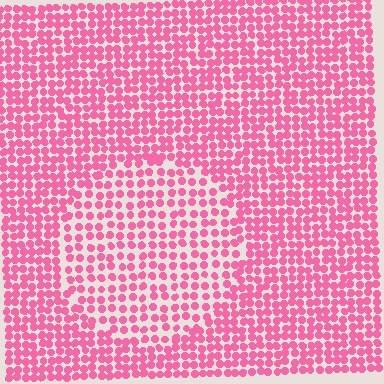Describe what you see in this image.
The image contains small pink elements arranged at two different densities. A circle-shaped region is visible where the elements are less densely packed than the surrounding area.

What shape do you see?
I see a circle.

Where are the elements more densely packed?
The elements are more densely packed outside the circle boundary.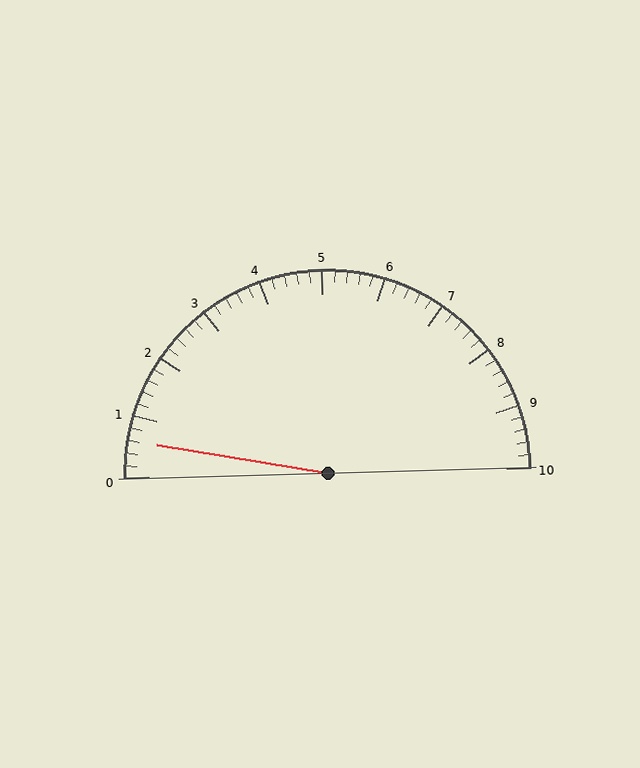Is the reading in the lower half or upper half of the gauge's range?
The reading is in the lower half of the range (0 to 10).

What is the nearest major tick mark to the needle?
The nearest major tick mark is 1.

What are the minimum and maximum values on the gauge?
The gauge ranges from 0 to 10.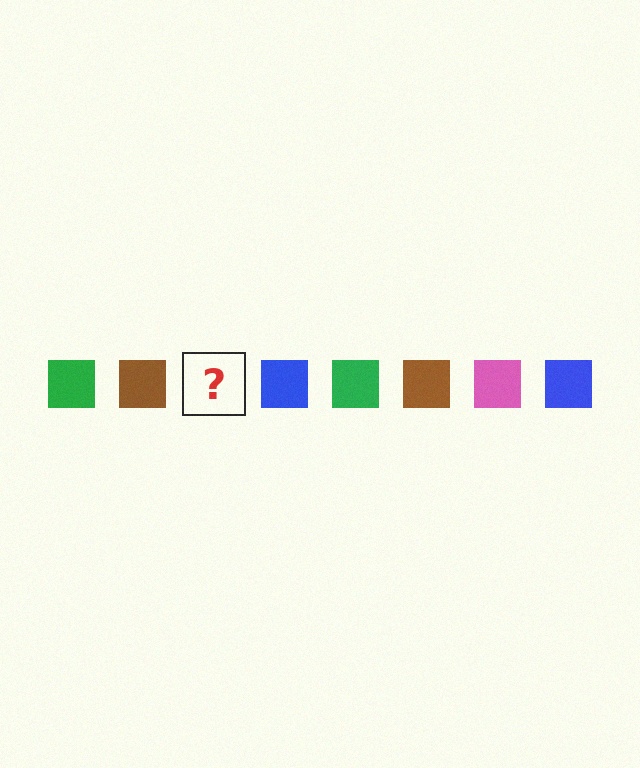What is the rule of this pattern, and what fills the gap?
The rule is that the pattern cycles through green, brown, pink, blue squares. The gap should be filled with a pink square.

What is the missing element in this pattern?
The missing element is a pink square.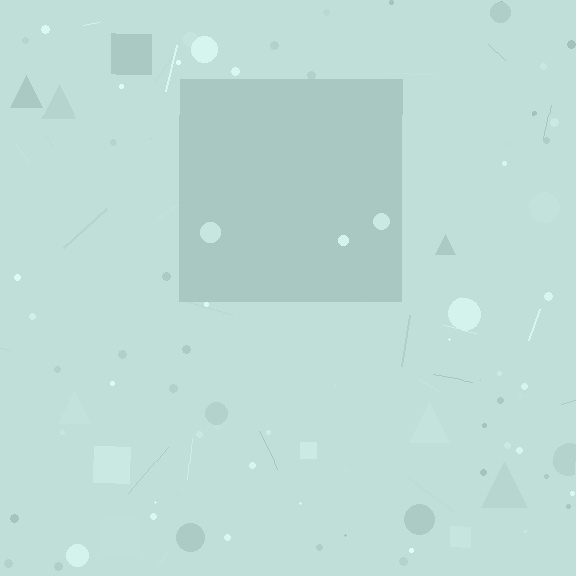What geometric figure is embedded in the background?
A square is embedded in the background.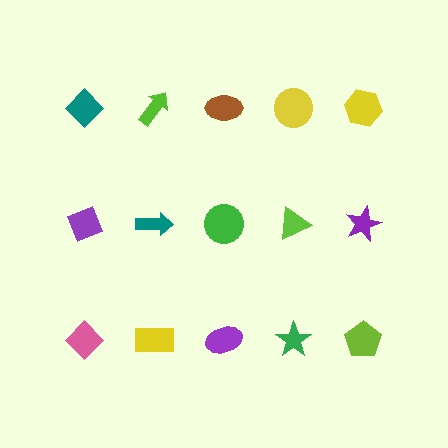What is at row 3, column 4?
A green star.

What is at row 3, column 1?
A pink diamond.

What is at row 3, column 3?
A purple ellipse.